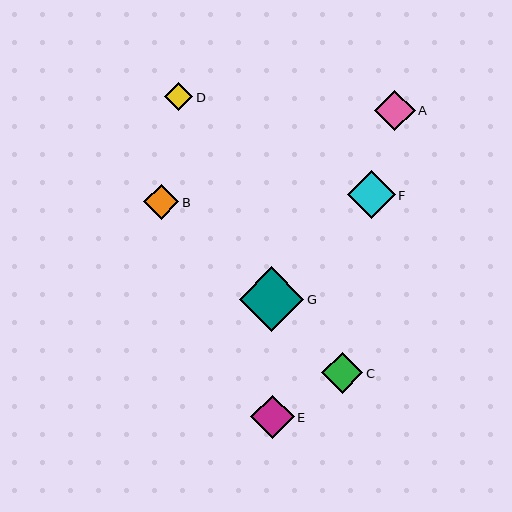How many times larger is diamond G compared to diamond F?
Diamond G is approximately 1.4 times the size of diamond F.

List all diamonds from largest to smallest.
From largest to smallest: G, F, E, C, A, B, D.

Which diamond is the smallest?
Diamond D is the smallest with a size of approximately 28 pixels.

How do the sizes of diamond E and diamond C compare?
Diamond E and diamond C are approximately the same size.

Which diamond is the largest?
Diamond G is the largest with a size of approximately 65 pixels.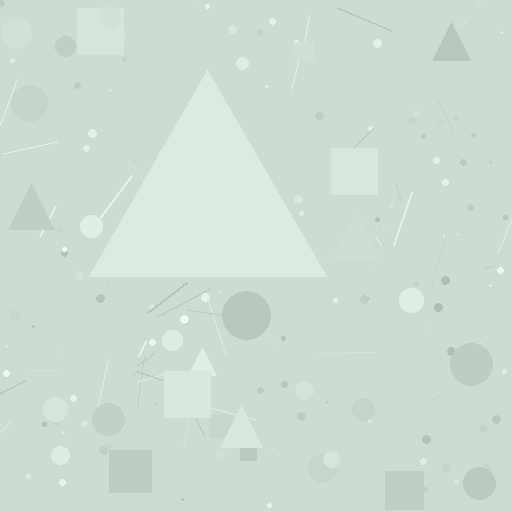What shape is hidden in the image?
A triangle is hidden in the image.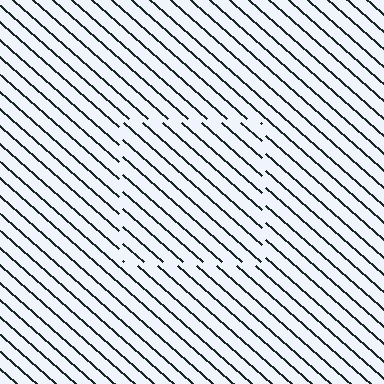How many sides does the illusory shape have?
4 sides — the line-ends trace a square.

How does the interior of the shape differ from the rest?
The interior of the shape contains the same grating, shifted by half a period — the contour is defined by the phase discontinuity where line-ends from the inner and outer gratings abut.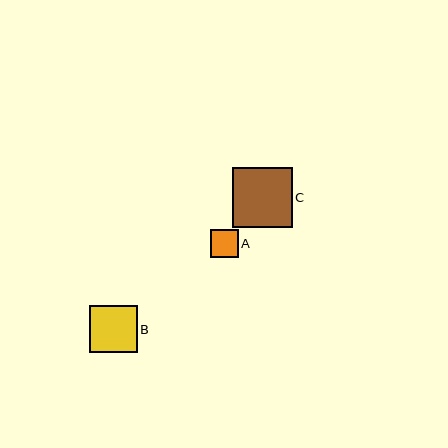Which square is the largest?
Square C is the largest with a size of approximately 60 pixels.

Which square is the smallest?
Square A is the smallest with a size of approximately 28 pixels.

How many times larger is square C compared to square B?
Square C is approximately 1.3 times the size of square B.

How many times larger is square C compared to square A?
Square C is approximately 2.1 times the size of square A.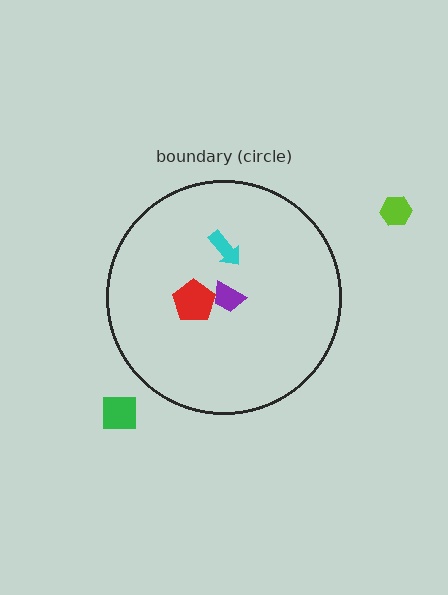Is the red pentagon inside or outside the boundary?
Inside.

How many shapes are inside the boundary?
3 inside, 2 outside.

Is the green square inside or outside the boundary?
Outside.